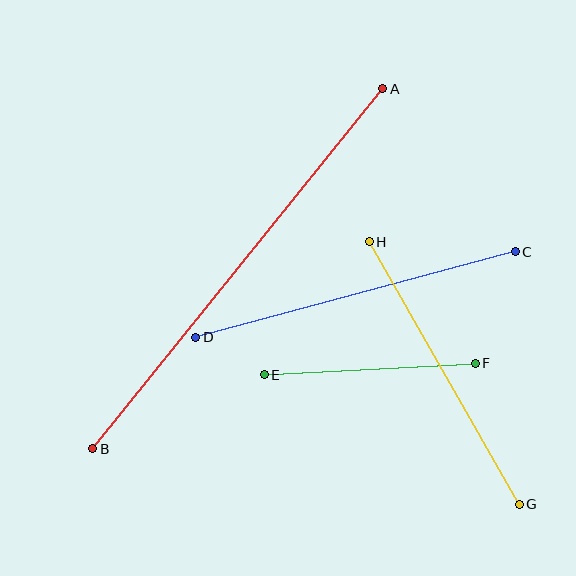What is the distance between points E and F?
The distance is approximately 211 pixels.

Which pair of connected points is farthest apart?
Points A and B are farthest apart.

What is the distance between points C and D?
The distance is approximately 330 pixels.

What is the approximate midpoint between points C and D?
The midpoint is at approximately (355, 294) pixels.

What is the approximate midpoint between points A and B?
The midpoint is at approximately (238, 269) pixels.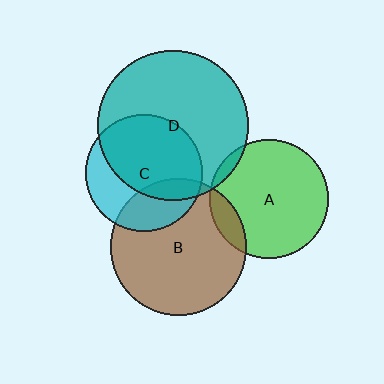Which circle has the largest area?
Circle D (teal).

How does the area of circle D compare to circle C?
Approximately 1.6 times.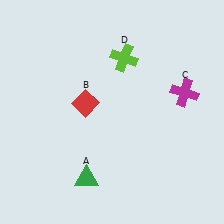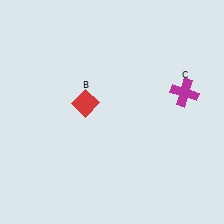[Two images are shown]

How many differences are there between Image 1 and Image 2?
There are 2 differences between the two images.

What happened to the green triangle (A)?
The green triangle (A) was removed in Image 2. It was in the bottom-left area of Image 1.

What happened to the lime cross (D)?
The lime cross (D) was removed in Image 2. It was in the top-right area of Image 1.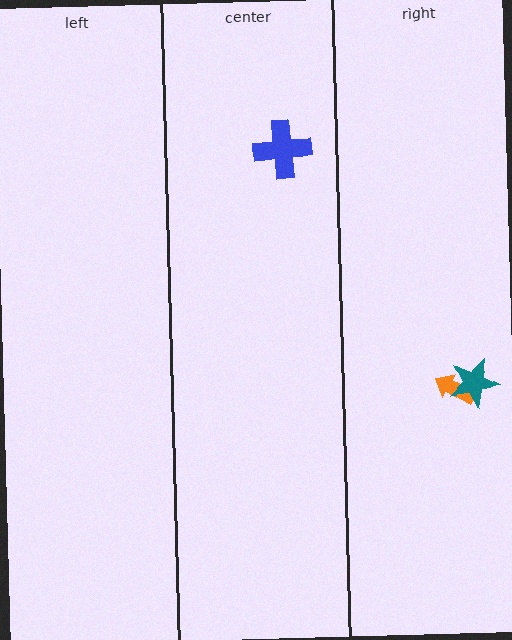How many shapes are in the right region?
2.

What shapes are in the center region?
The blue cross.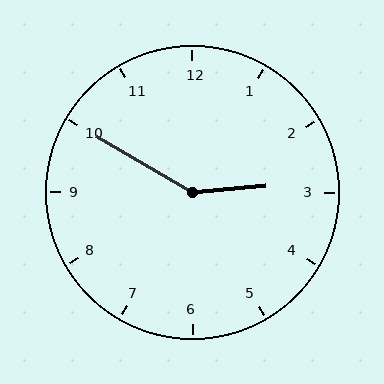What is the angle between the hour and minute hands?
Approximately 145 degrees.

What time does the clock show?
2:50.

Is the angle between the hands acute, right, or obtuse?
It is obtuse.